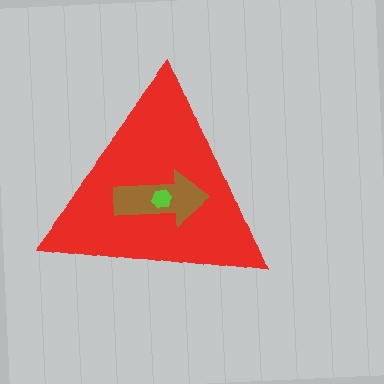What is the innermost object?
The lime hexagon.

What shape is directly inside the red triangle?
The brown arrow.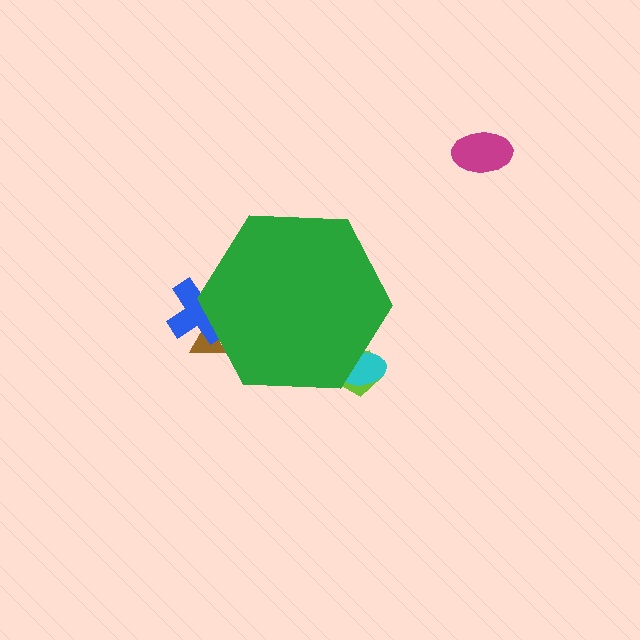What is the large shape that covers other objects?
A green hexagon.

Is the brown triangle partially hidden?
Yes, the brown triangle is partially hidden behind the green hexagon.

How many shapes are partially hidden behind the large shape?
4 shapes are partially hidden.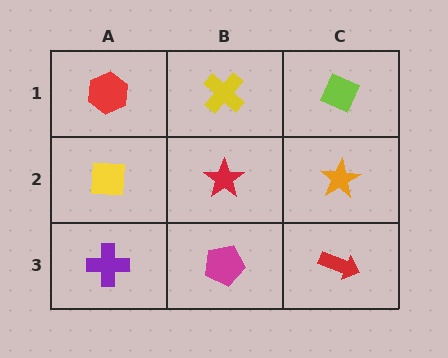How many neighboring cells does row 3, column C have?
2.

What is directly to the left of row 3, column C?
A magenta pentagon.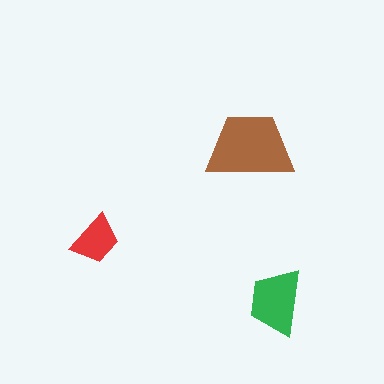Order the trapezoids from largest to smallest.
the brown one, the green one, the red one.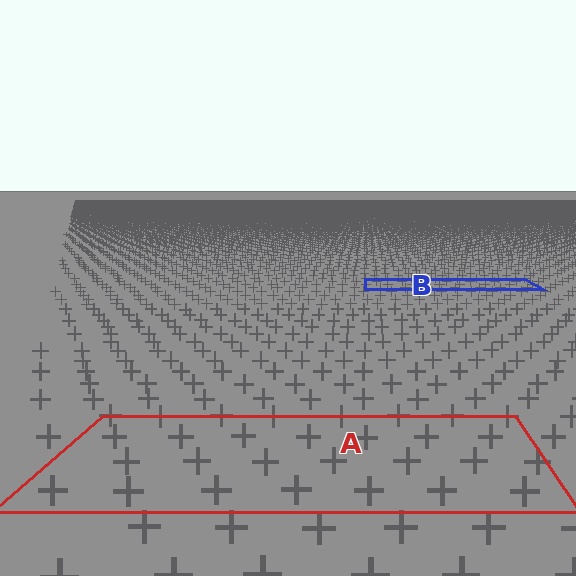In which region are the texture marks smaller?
The texture marks are smaller in region B, because it is farther away.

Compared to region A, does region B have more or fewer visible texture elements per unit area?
Region B has more texture elements per unit area — they are packed more densely because it is farther away.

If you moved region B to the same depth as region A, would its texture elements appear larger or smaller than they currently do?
They would appear larger. At a closer depth, the same texture elements are projected at a bigger on-screen size.